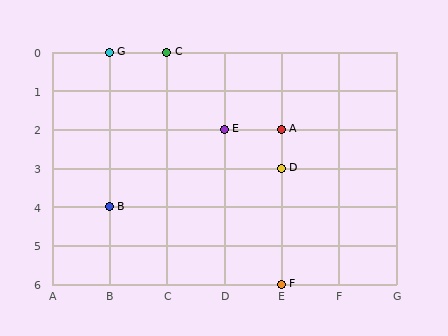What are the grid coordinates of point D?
Point D is at grid coordinates (E, 3).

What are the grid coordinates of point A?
Point A is at grid coordinates (E, 2).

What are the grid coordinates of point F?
Point F is at grid coordinates (E, 6).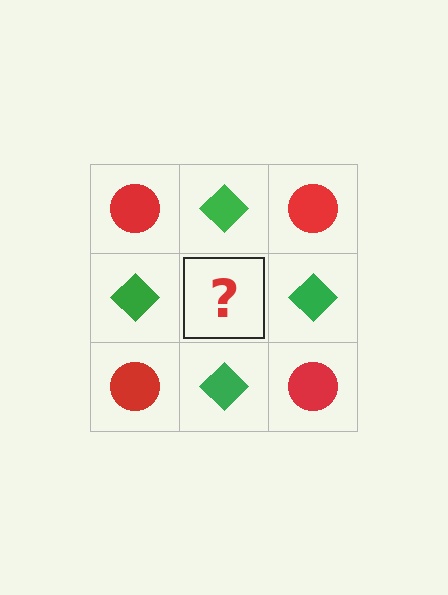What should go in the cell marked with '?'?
The missing cell should contain a red circle.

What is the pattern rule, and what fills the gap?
The rule is that it alternates red circle and green diamond in a checkerboard pattern. The gap should be filled with a red circle.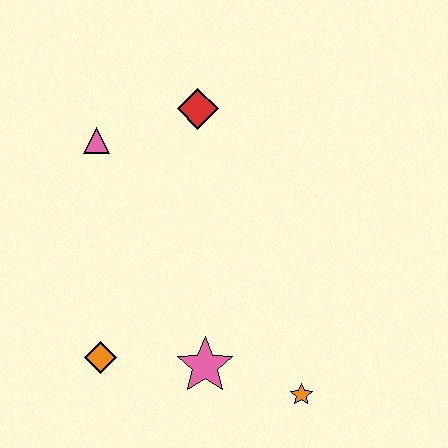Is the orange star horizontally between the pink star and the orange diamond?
No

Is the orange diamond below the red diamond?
Yes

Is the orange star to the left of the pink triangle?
No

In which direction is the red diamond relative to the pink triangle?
The red diamond is to the right of the pink triangle.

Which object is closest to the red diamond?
The pink triangle is closest to the red diamond.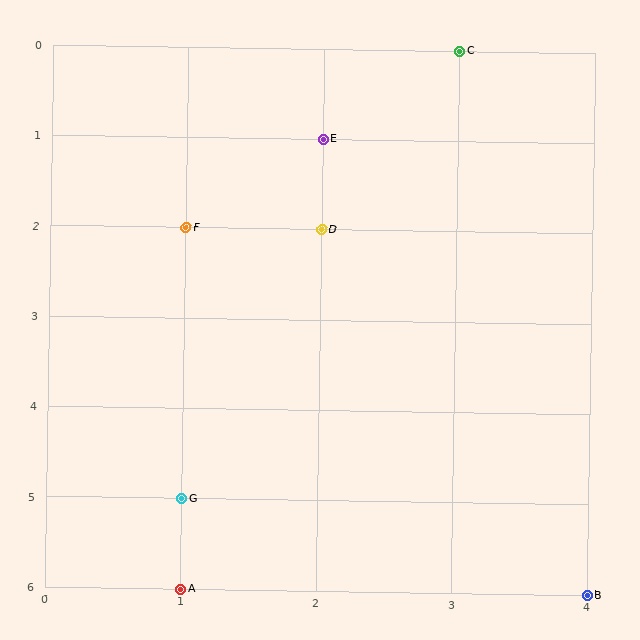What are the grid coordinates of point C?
Point C is at grid coordinates (3, 0).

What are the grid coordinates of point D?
Point D is at grid coordinates (2, 2).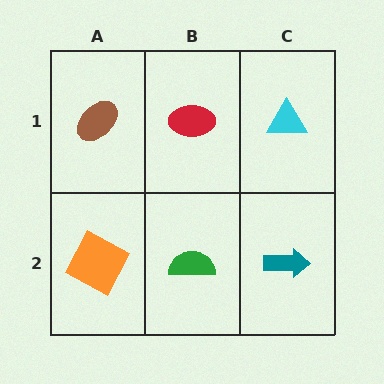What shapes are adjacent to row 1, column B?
A green semicircle (row 2, column B), a brown ellipse (row 1, column A), a cyan triangle (row 1, column C).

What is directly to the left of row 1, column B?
A brown ellipse.